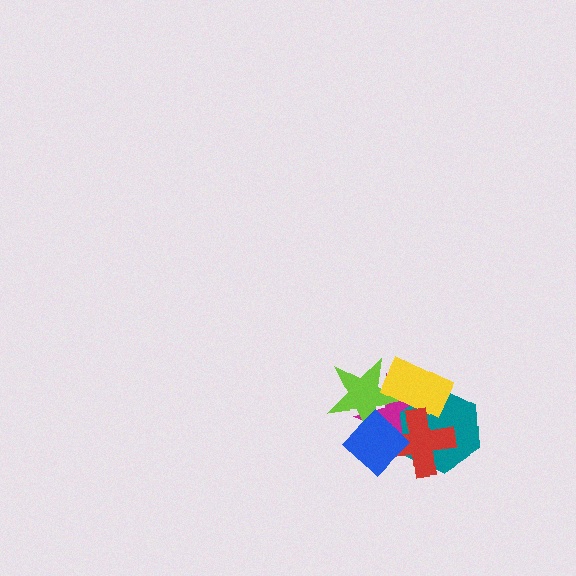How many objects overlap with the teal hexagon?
4 objects overlap with the teal hexagon.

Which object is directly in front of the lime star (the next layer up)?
The yellow rectangle is directly in front of the lime star.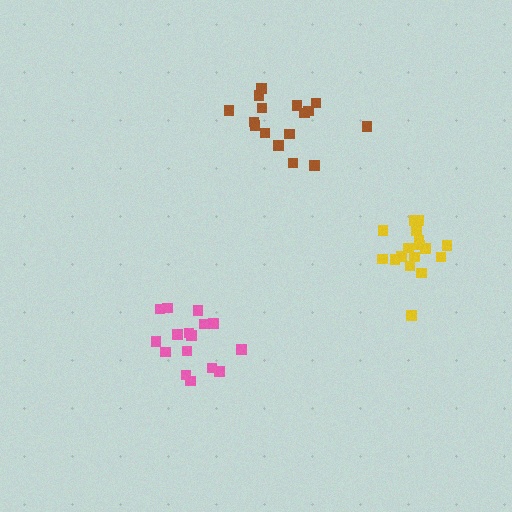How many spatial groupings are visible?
There are 3 spatial groupings.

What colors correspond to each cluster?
The clusters are colored: pink, brown, yellow.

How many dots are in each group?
Group 1: 16 dots, Group 2: 16 dots, Group 3: 17 dots (49 total).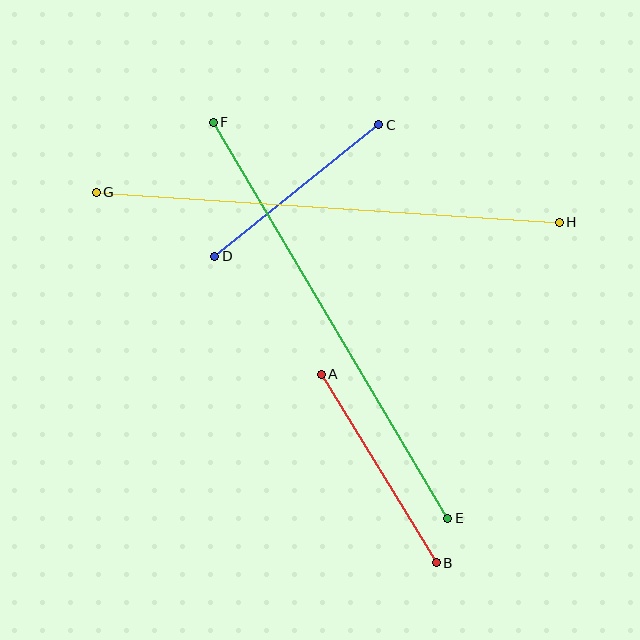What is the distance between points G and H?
The distance is approximately 464 pixels.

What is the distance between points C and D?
The distance is approximately 210 pixels.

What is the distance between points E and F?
The distance is approximately 460 pixels.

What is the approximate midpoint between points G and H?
The midpoint is at approximately (328, 207) pixels.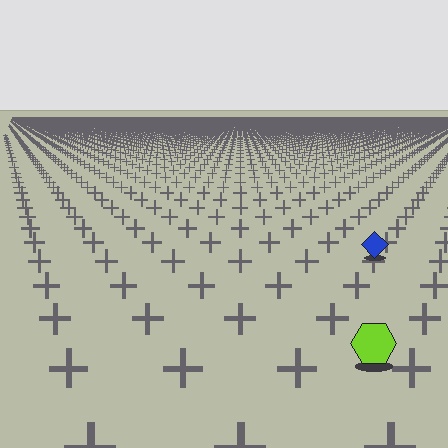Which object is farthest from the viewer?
The blue diamond is farthest from the viewer. It appears smaller and the ground texture around it is denser.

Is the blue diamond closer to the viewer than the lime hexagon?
No. The lime hexagon is closer — you can tell from the texture gradient: the ground texture is coarser near it.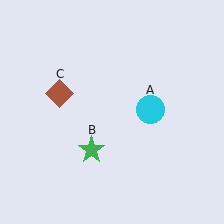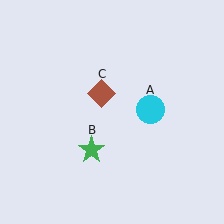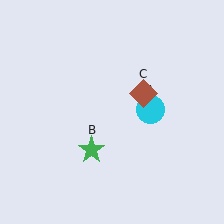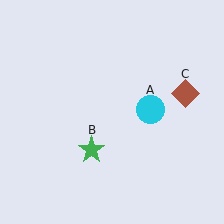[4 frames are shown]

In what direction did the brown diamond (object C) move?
The brown diamond (object C) moved right.